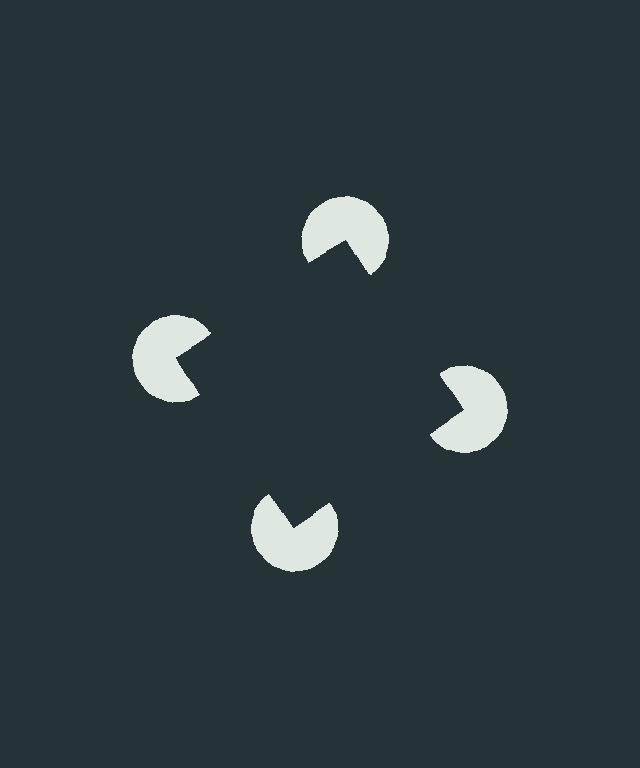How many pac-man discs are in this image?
There are 4 — one at each vertex of the illusory square.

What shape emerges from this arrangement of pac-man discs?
An illusory square — its edges are inferred from the aligned wedge cuts in the pac-man discs, not physically drawn.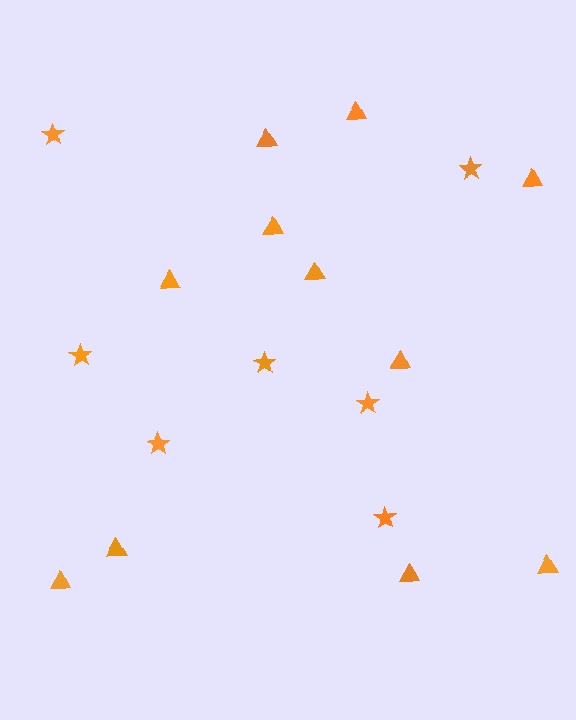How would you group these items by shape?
There are 2 groups: one group of stars (7) and one group of triangles (11).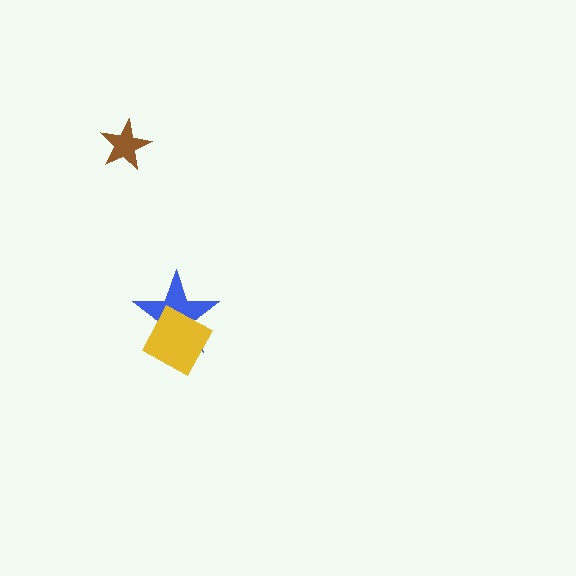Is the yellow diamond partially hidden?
No, no other shape covers it.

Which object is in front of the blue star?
The yellow diamond is in front of the blue star.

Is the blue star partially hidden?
Yes, it is partially covered by another shape.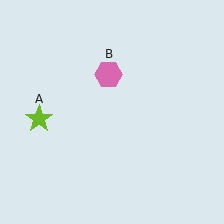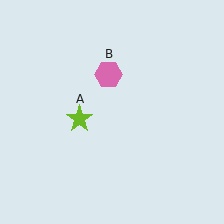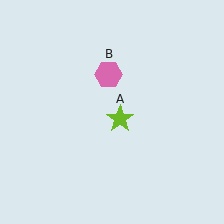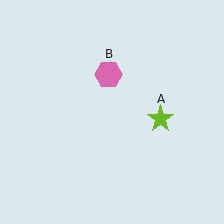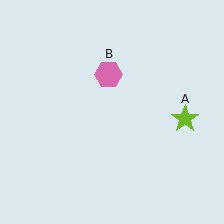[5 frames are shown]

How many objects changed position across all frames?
1 object changed position: lime star (object A).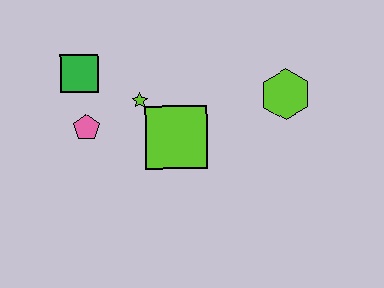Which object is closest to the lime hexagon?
The lime square is closest to the lime hexagon.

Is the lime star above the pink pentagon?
Yes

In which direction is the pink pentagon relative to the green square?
The pink pentagon is below the green square.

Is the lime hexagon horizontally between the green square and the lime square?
No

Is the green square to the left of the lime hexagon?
Yes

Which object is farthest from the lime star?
The lime hexagon is farthest from the lime star.